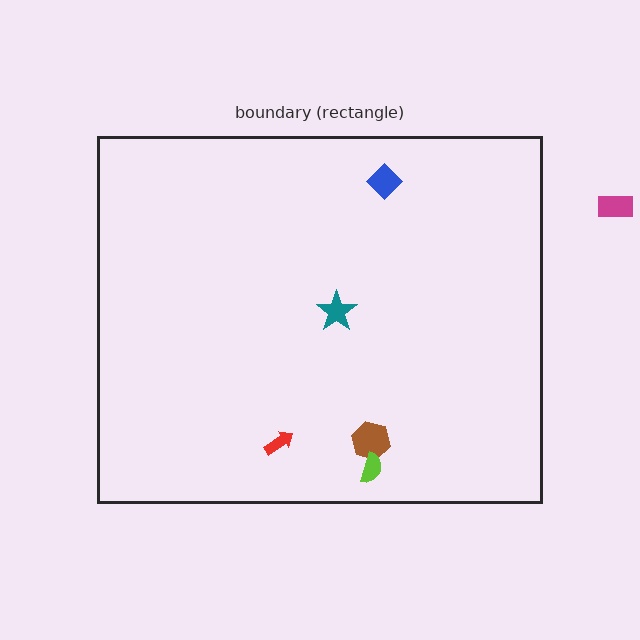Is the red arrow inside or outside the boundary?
Inside.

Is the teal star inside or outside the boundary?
Inside.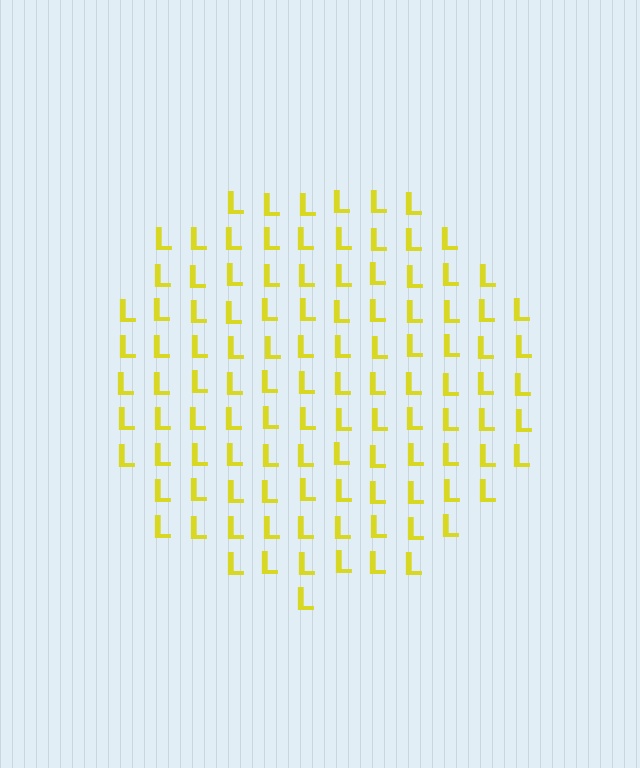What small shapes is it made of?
It is made of small letter L's.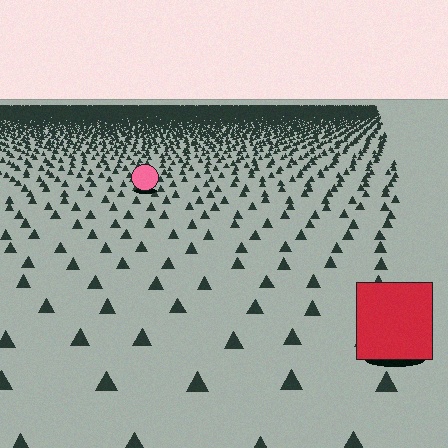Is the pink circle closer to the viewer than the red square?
No. The red square is closer — you can tell from the texture gradient: the ground texture is coarser near it.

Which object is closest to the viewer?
The red square is closest. The texture marks near it are larger and more spread out.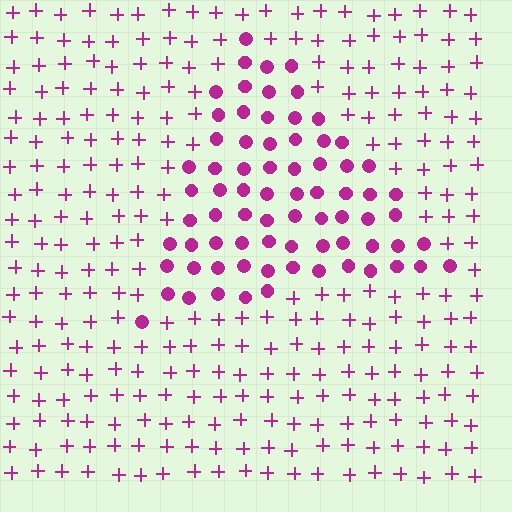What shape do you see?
I see a triangle.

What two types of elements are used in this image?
The image uses circles inside the triangle region and plus signs outside it.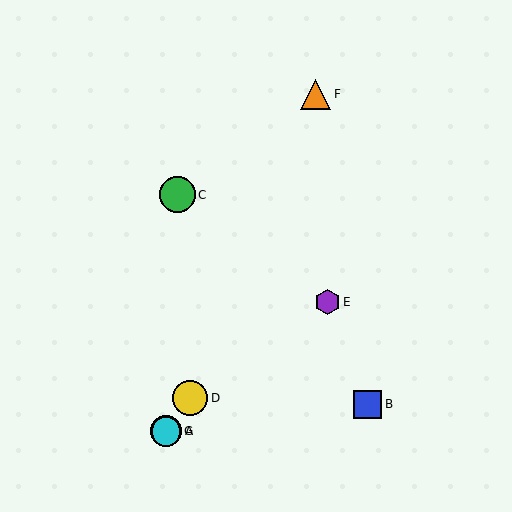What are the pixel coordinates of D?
Object D is at (190, 398).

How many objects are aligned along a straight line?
3 objects (A, D, G) are aligned along a straight line.